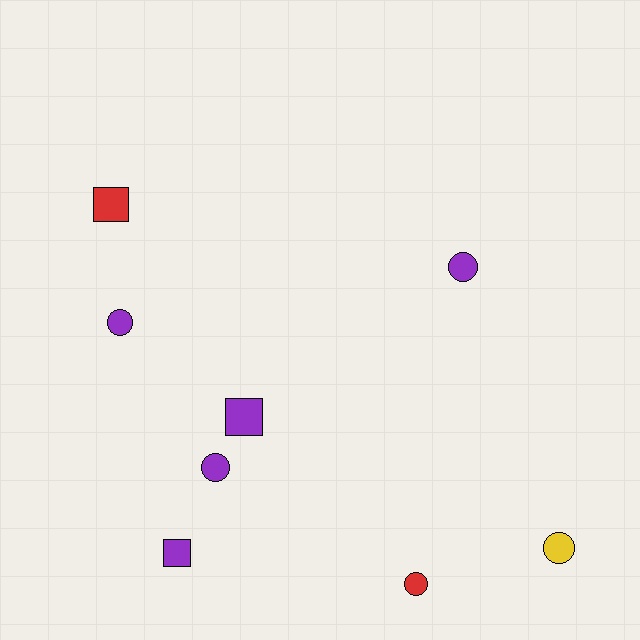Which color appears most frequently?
Purple, with 5 objects.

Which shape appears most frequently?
Circle, with 5 objects.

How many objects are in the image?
There are 8 objects.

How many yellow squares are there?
There are no yellow squares.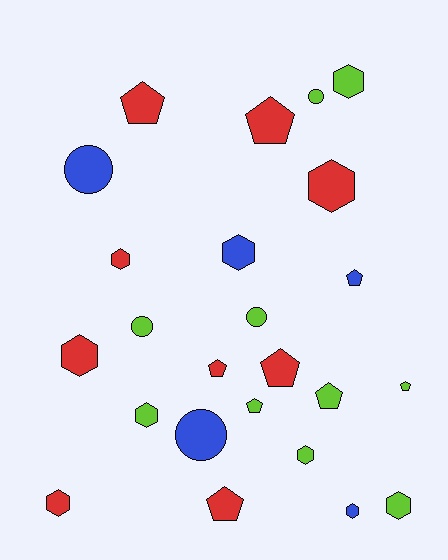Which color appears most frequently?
Lime, with 10 objects.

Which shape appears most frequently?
Hexagon, with 10 objects.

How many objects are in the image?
There are 24 objects.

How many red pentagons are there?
There are 5 red pentagons.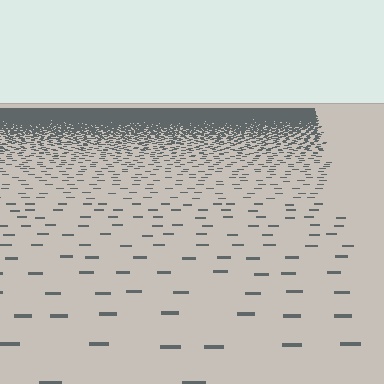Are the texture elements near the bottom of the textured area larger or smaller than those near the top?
Larger. Near the bottom, elements are closer to the viewer and appear at a bigger on-screen size.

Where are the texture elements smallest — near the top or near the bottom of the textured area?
Near the top.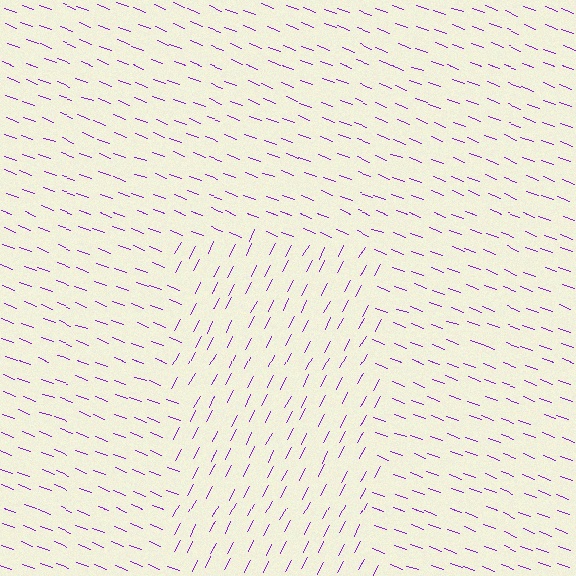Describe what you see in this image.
The image is filled with small purple line segments. A rectangle region in the image has lines oriented differently from the surrounding lines, creating a visible texture boundary.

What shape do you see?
I see a rectangle.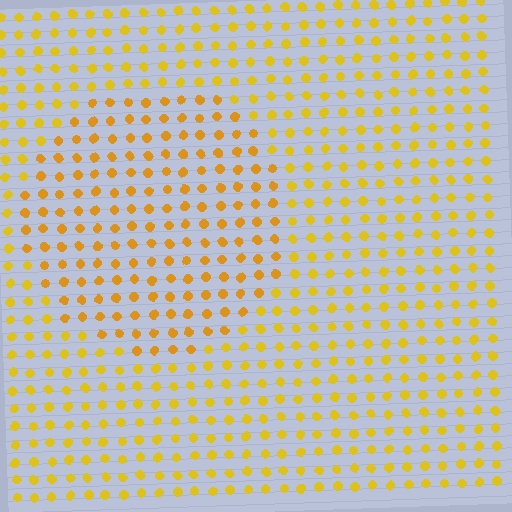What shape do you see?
I see a circle.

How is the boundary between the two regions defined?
The boundary is defined purely by a slight shift in hue (about 15 degrees). Spacing, size, and orientation are identical on both sides.